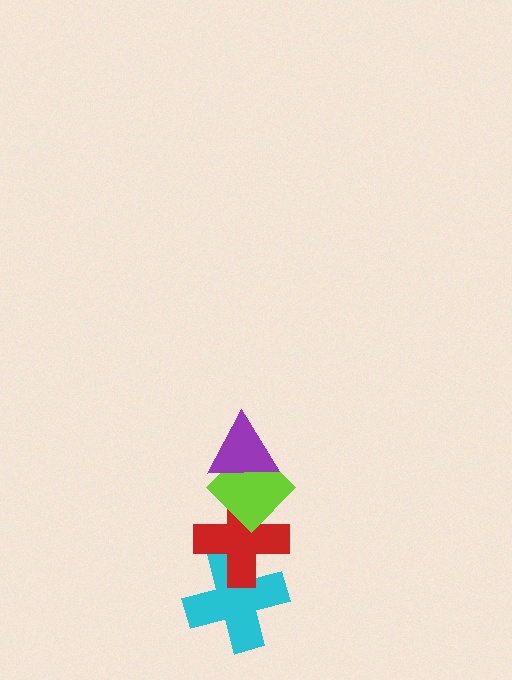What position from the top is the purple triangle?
The purple triangle is 1st from the top.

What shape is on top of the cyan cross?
The red cross is on top of the cyan cross.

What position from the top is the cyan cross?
The cyan cross is 4th from the top.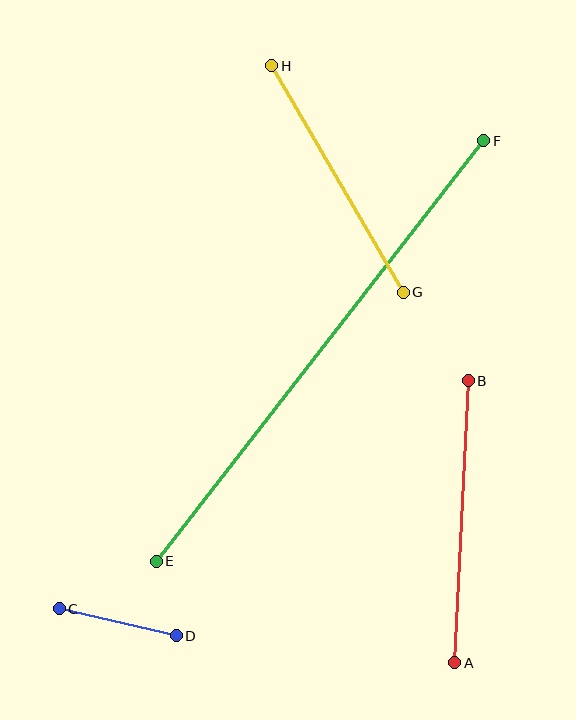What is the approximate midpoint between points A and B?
The midpoint is at approximately (462, 522) pixels.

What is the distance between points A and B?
The distance is approximately 282 pixels.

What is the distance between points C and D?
The distance is approximately 120 pixels.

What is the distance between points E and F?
The distance is approximately 533 pixels.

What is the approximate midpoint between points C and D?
The midpoint is at approximately (118, 622) pixels.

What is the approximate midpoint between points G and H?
The midpoint is at approximately (338, 179) pixels.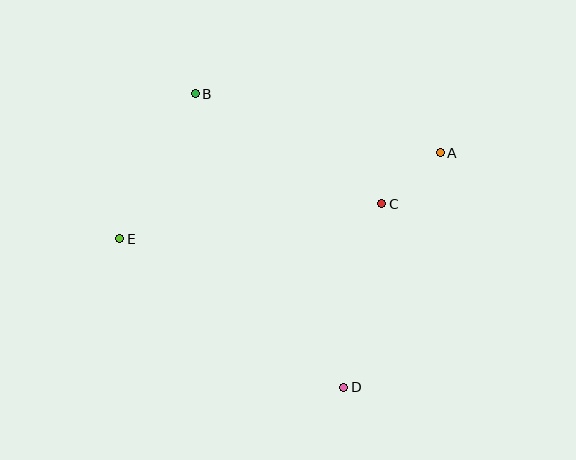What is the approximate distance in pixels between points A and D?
The distance between A and D is approximately 253 pixels.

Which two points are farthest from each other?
Points A and E are farthest from each other.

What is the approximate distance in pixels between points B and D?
The distance between B and D is approximately 329 pixels.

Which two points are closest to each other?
Points A and C are closest to each other.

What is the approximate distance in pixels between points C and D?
The distance between C and D is approximately 188 pixels.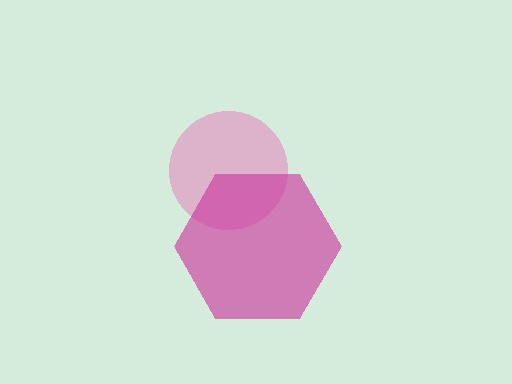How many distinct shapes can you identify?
There are 2 distinct shapes: a pink circle, a magenta hexagon.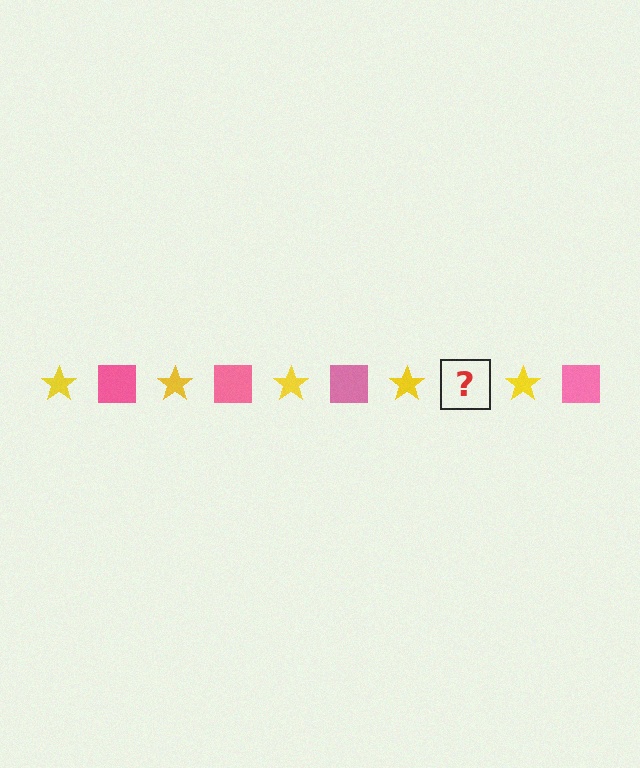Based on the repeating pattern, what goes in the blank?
The blank should be a pink square.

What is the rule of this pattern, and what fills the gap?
The rule is that the pattern alternates between yellow star and pink square. The gap should be filled with a pink square.